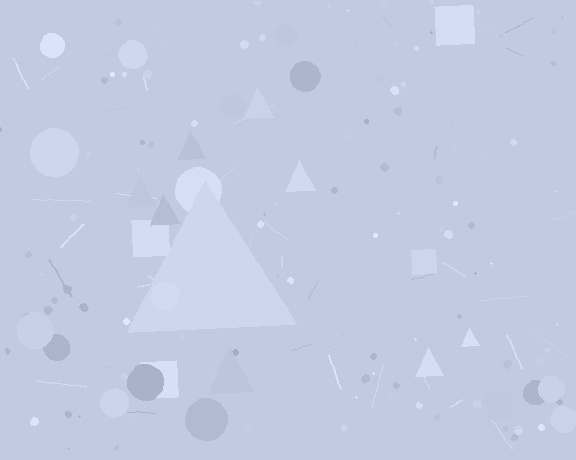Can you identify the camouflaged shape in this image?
The camouflaged shape is a triangle.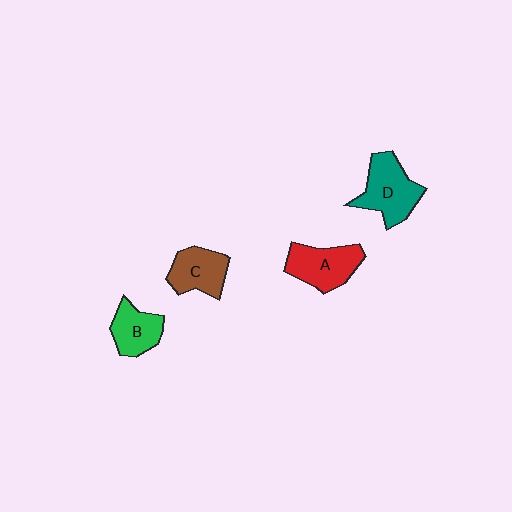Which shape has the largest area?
Shape D (teal).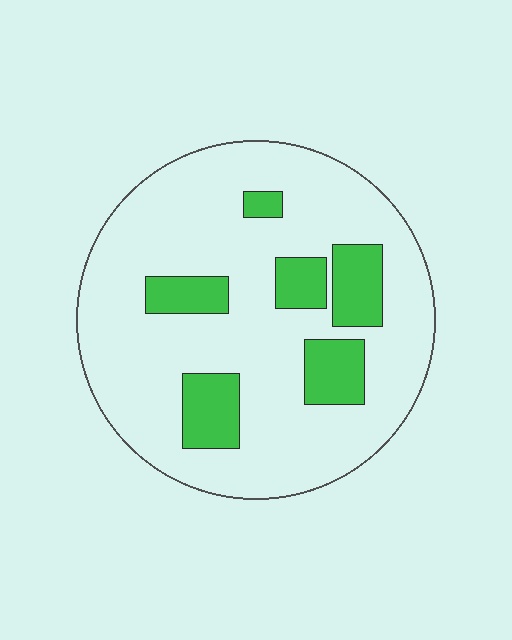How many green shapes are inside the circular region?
6.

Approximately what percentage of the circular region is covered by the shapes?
Approximately 20%.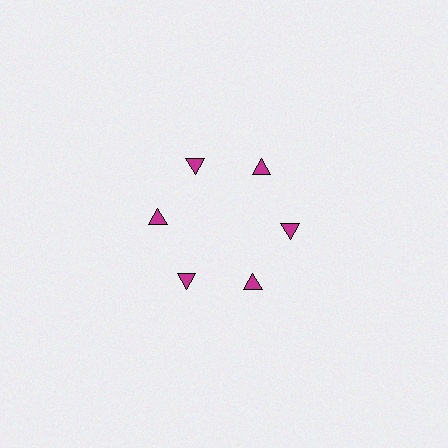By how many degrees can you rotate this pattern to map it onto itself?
The pattern maps onto itself every 60 degrees of rotation.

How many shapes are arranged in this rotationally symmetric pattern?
There are 6 shapes, arranged in 6 groups of 1.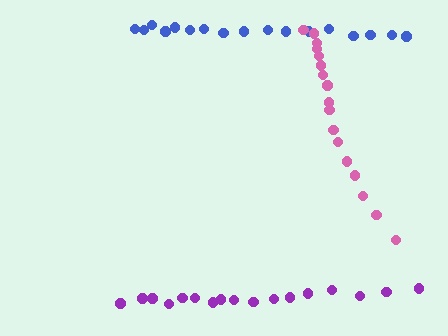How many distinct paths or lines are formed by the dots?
There are 3 distinct paths.